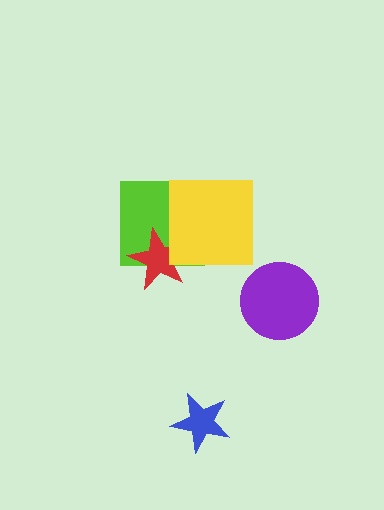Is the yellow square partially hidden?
No, no other shape covers it.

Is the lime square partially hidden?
Yes, it is partially covered by another shape.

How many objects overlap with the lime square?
2 objects overlap with the lime square.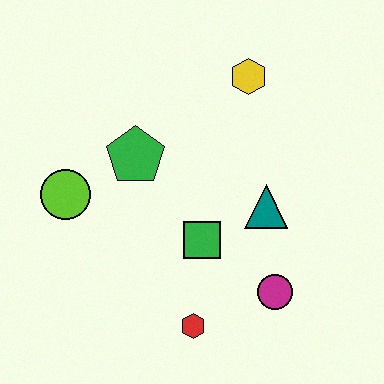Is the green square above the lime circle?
No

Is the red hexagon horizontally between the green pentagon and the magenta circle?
Yes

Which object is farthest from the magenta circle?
The lime circle is farthest from the magenta circle.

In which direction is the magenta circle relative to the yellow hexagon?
The magenta circle is below the yellow hexagon.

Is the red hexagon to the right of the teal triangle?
No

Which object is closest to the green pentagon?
The lime circle is closest to the green pentagon.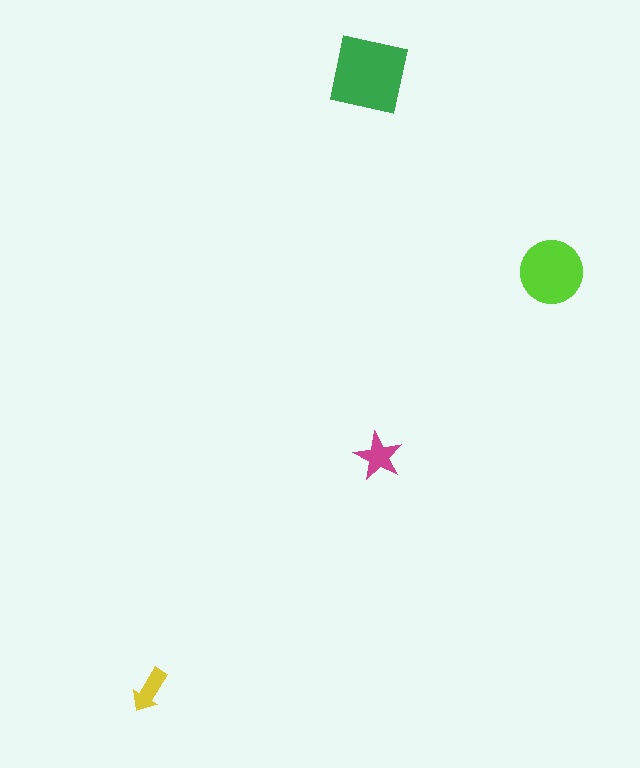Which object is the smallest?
The yellow arrow.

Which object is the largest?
The green square.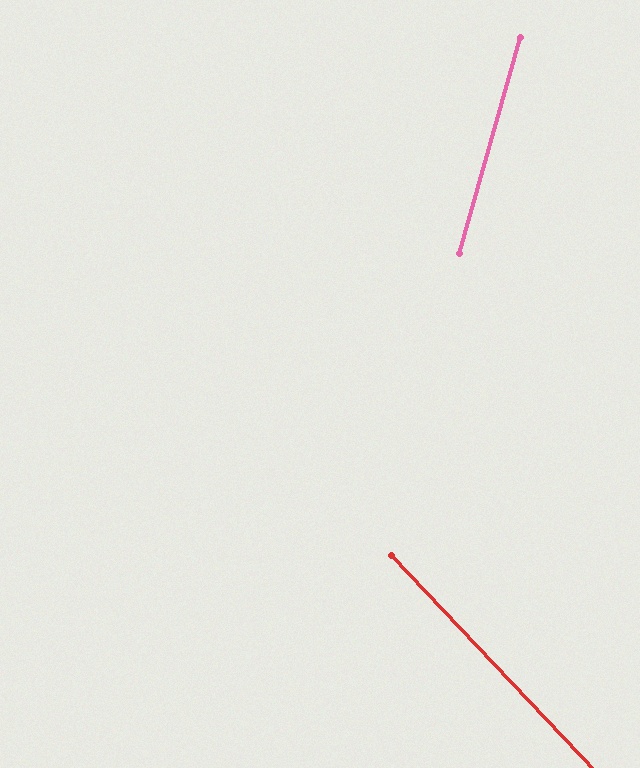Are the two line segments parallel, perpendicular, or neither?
Neither parallel nor perpendicular — they differ by about 59°.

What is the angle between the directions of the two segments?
Approximately 59 degrees.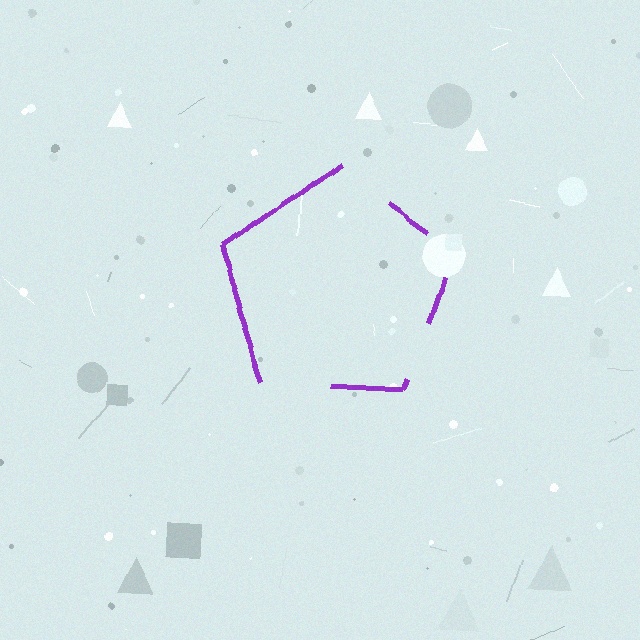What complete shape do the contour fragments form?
The contour fragments form a pentagon.